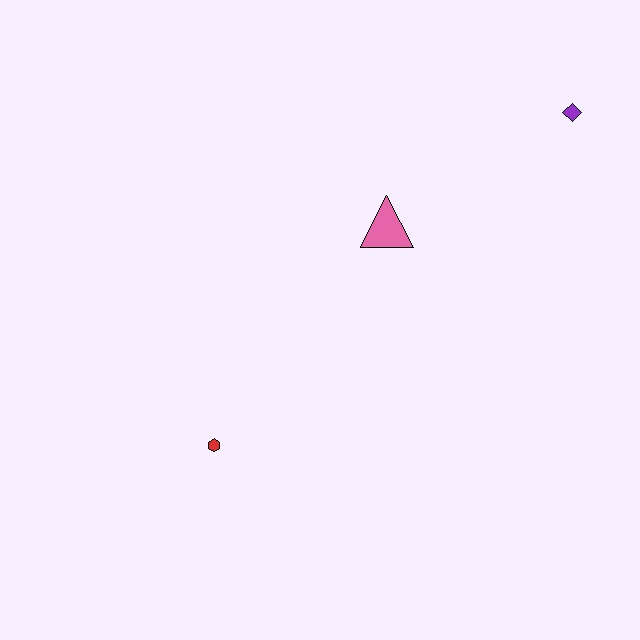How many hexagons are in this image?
There is 1 hexagon.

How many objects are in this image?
There are 3 objects.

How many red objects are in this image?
There is 1 red object.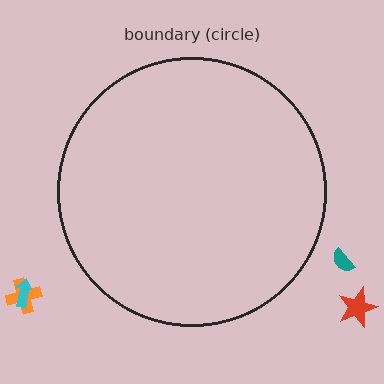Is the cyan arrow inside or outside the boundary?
Outside.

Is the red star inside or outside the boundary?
Outside.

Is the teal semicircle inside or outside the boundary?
Outside.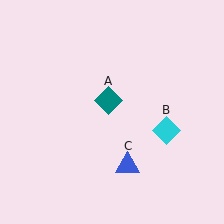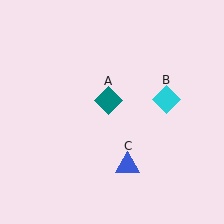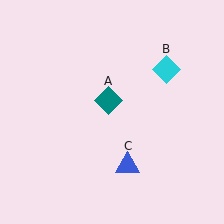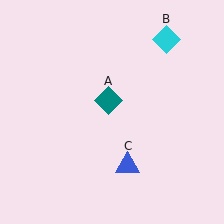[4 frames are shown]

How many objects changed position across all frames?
1 object changed position: cyan diamond (object B).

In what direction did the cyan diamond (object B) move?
The cyan diamond (object B) moved up.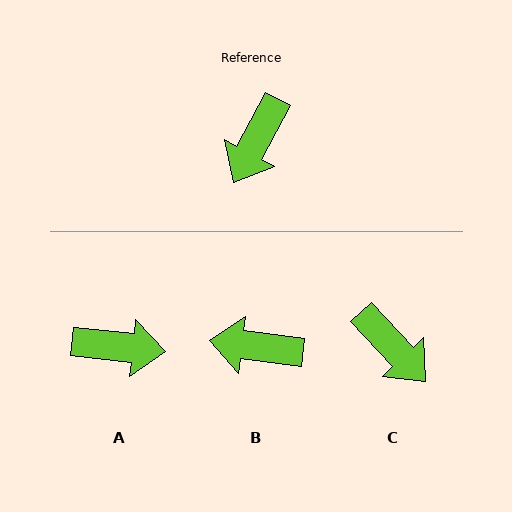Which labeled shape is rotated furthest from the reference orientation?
A, about 112 degrees away.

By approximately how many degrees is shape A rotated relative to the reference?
Approximately 112 degrees counter-clockwise.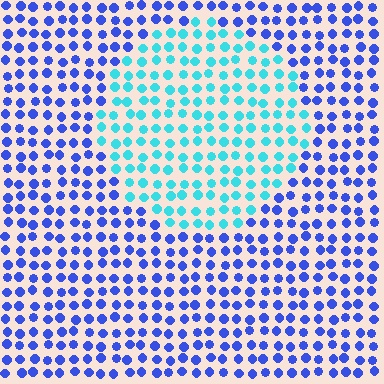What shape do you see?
I see a circle.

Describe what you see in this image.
The image is filled with small blue elements in a uniform arrangement. A circle-shaped region is visible where the elements are tinted to a slightly different hue, forming a subtle color boundary.